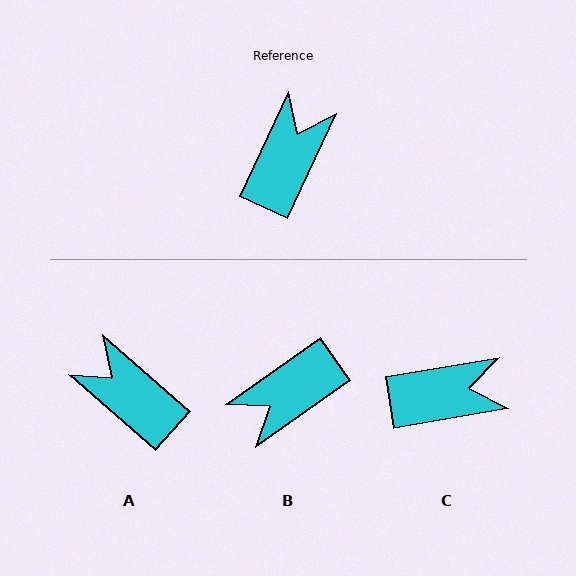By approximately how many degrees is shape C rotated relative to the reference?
Approximately 55 degrees clockwise.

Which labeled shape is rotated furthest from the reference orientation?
B, about 150 degrees away.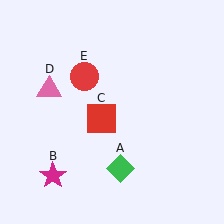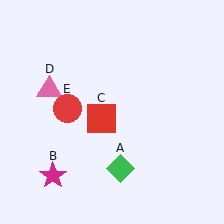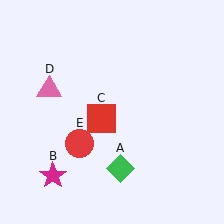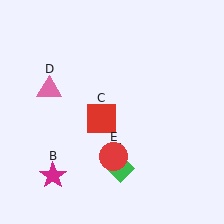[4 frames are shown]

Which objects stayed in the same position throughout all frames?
Green diamond (object A) and magenta star (object B) and red square (object C) and pink triangle (object D) remained stationary.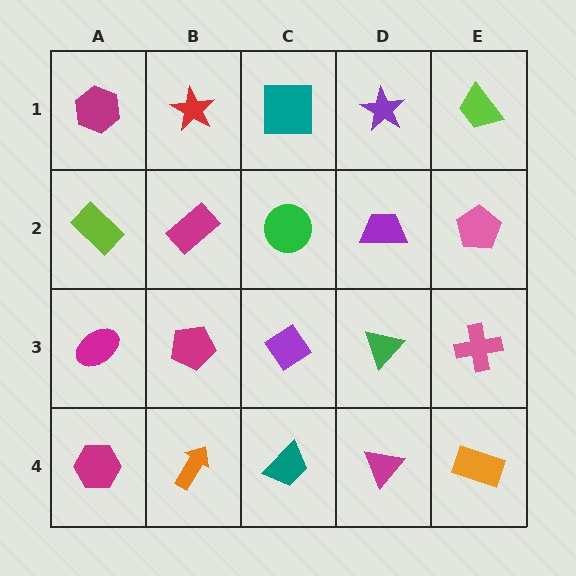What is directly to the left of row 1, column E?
A purple star.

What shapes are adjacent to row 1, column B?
A magenta rectangle (row 2, column B), a magenta hexagon (row 1, column A), a teal square (row 1, column C).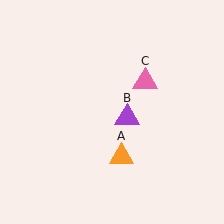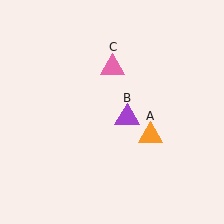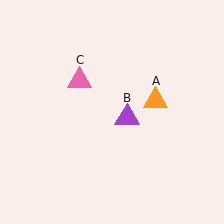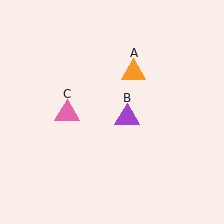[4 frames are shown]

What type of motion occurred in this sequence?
The orange triangle (object A), pink triangle (object C) rotated counterclockwise around the center of the scene.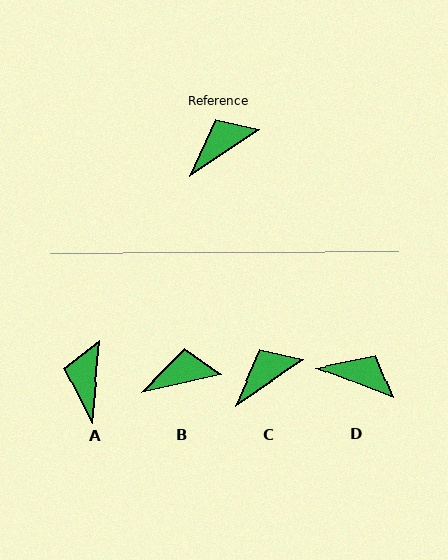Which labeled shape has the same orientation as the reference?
C.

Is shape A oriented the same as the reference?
No, it is off by about 51 degrees.